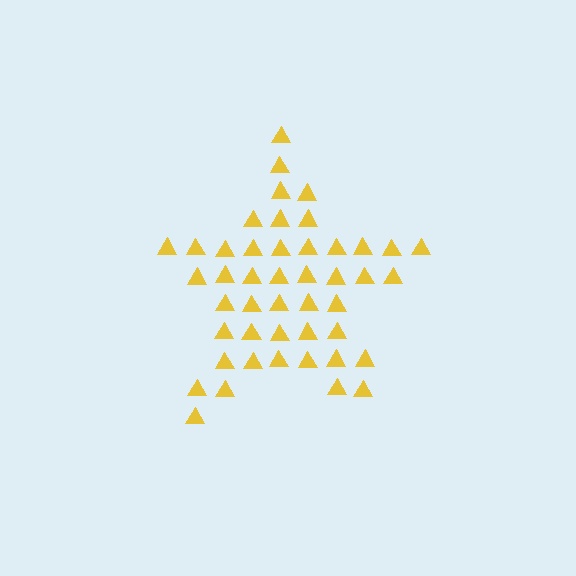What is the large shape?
The large shape is a star.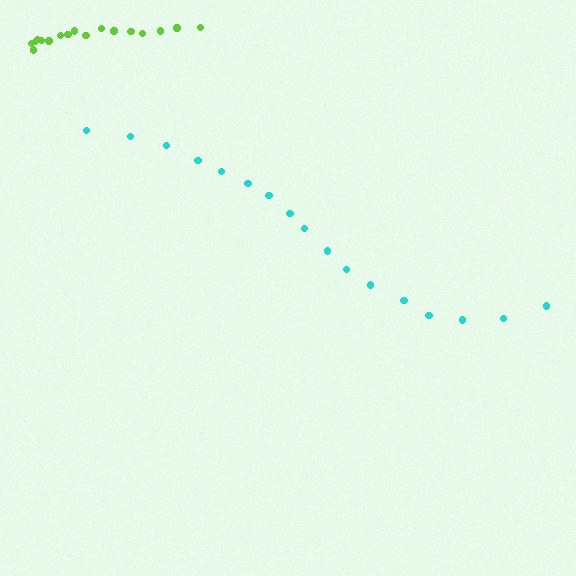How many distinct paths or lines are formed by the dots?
There are 2 distinct paths.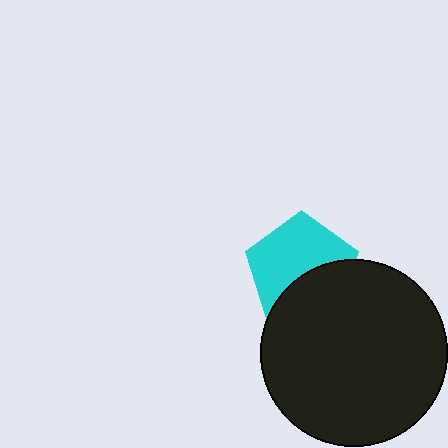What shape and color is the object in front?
The object in front is a black circle.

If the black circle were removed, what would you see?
You would see the complete cyan pentagon.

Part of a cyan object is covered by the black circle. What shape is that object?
It is a pentagon.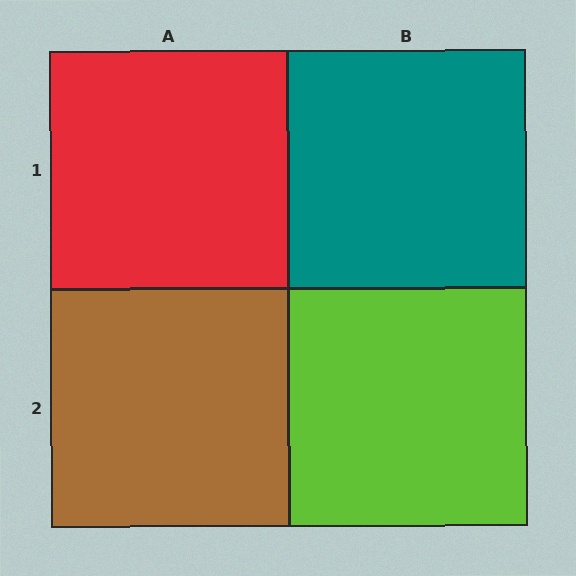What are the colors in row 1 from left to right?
Red, teal.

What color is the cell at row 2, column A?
Brown.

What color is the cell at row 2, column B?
Lime.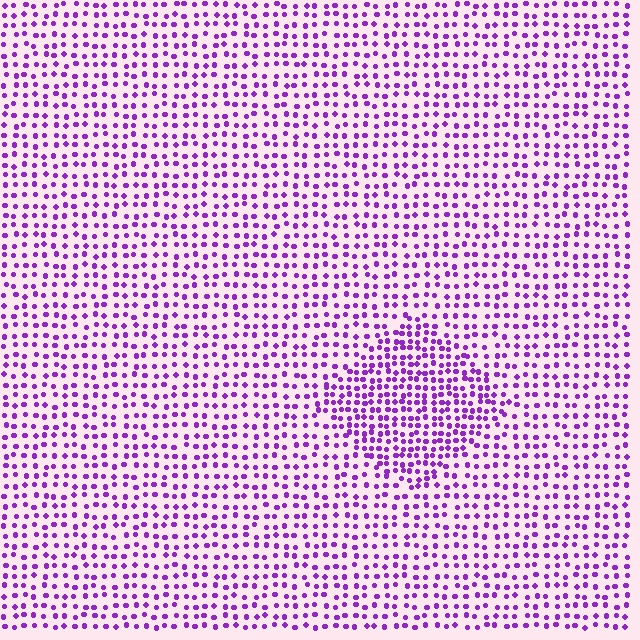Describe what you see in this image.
The image contains small purple elements arranged at two different densities. A diamond-shaped region is visible where the elements are more densely packed than the surrounding area.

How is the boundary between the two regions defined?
The boundary is defined by a change in element density (approximately 1.7x ratio). All elements are the same color, size, and shape.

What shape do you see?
I see a diamond.